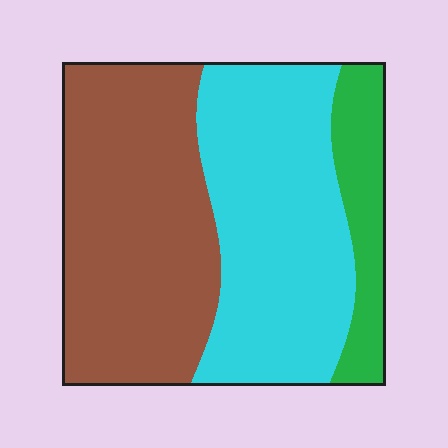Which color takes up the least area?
Green, at roughly 15%.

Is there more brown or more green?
Brown.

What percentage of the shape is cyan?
Cyan takes up about two fifths (2/5) of the shape.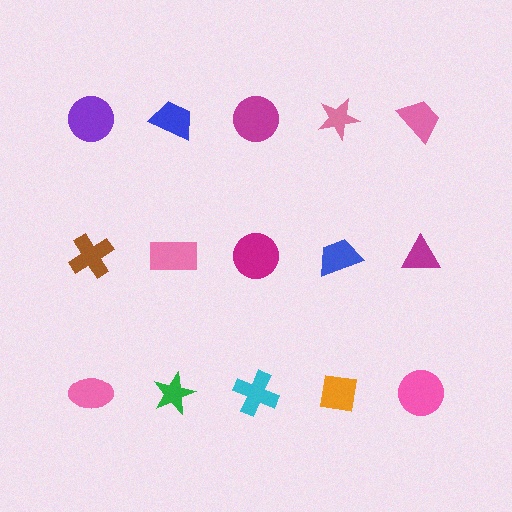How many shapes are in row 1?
5 shapes.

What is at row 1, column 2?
A blue trapezoid.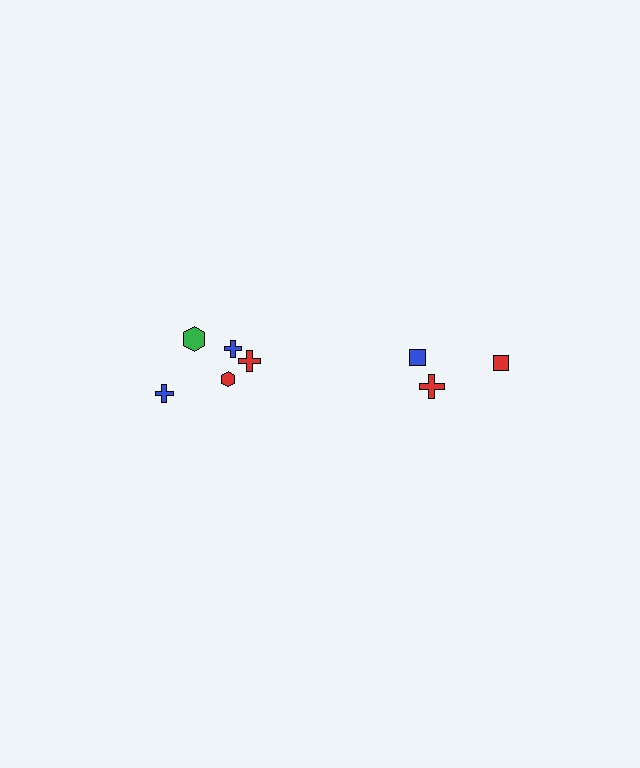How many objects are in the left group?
There are 5 objects.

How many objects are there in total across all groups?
There are 8 objects.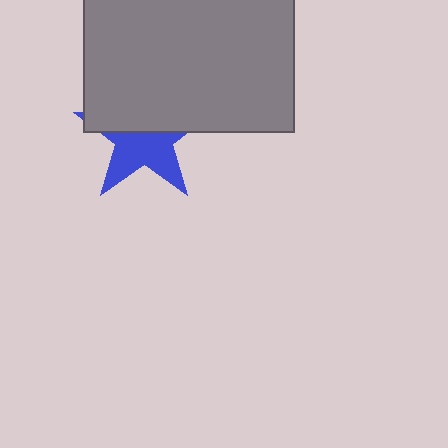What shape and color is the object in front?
The object in front is a gray rectangle.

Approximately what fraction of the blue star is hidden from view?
Roughly 51% of the blue star is hidden behind the gray rectangle.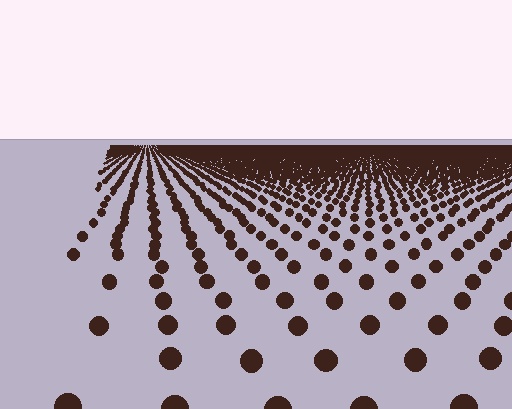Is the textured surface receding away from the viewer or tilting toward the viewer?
The surface is receding away from the viewer. Texture elements get smaller and denser toward the top.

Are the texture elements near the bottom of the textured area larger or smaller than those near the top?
Larger. Near the bottom, elements are closer to the viewer and appear at a bigger on-screen size.